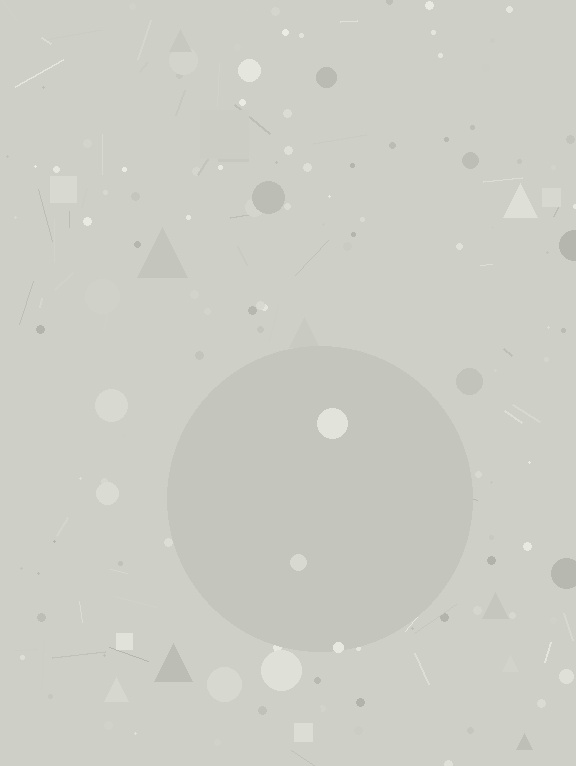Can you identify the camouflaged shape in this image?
The camouflaged shape is a circle.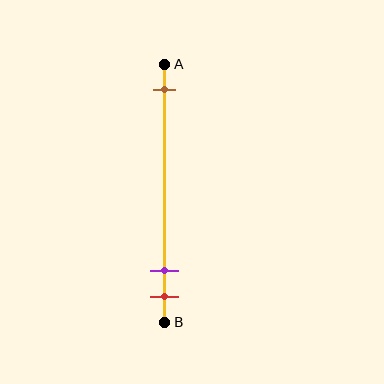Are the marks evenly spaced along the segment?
No, the marks are not evenly spaced.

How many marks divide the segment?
There are 3 marks dividing the segment.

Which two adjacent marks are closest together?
The purple and red marks are the closest adjacent pair.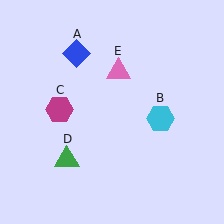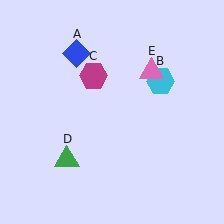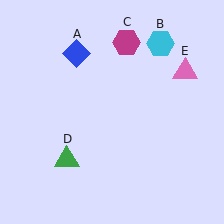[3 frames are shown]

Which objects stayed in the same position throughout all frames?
Blue diamond (object A) and green triangle (object D) remained stationary.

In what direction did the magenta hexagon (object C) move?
The magenta hexagon (object C) moved up and to the right.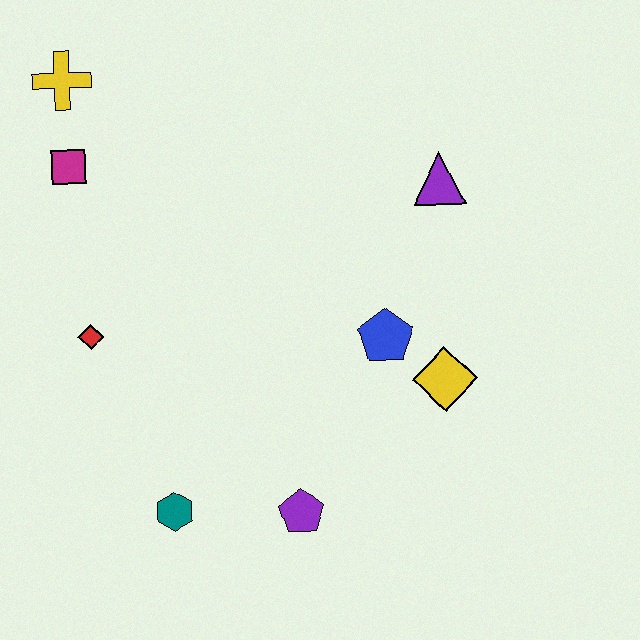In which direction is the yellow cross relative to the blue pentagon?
The yellow cross is to the left of the blue pentagon.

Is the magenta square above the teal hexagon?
Yes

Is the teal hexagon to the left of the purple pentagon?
Yes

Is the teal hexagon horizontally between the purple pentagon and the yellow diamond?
No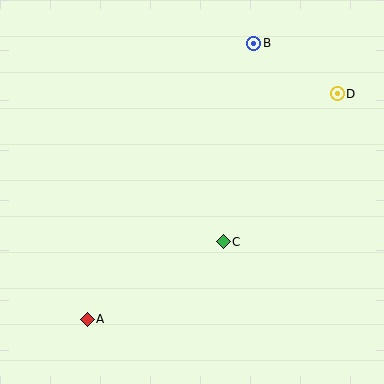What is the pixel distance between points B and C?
The distance between B and C is 201 pixels.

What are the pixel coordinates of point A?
Point A is at (87, 319).